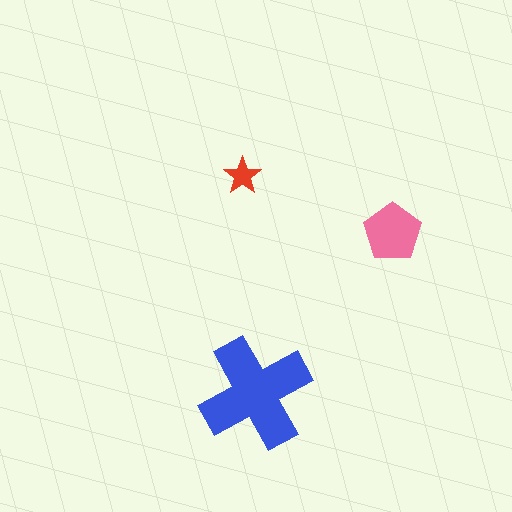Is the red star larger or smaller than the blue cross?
Smaller.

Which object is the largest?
The blue cross.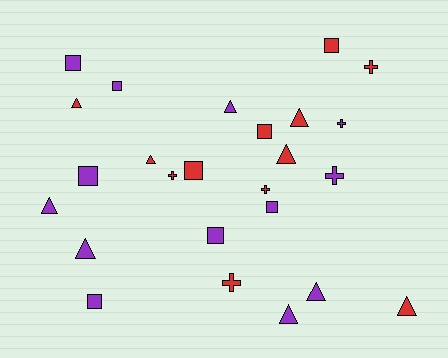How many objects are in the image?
There are 25 objects.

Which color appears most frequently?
Purple, with 13 objects.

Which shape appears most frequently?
Triangle, with 10 objects.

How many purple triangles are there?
There are 5 purple triangles.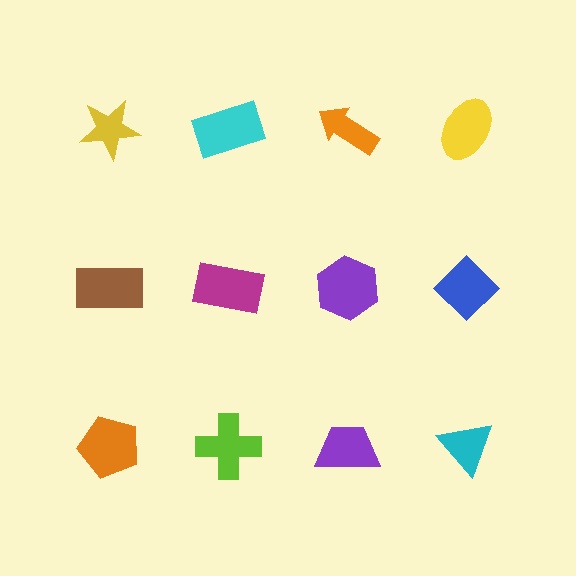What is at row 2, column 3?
A purple hexagon.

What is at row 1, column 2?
A cyan rectangle.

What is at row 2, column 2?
A magenta rectangle.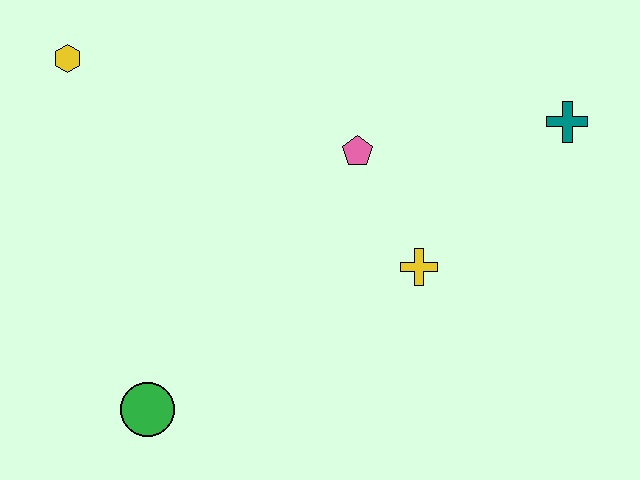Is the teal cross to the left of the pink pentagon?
No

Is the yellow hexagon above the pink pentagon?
Yes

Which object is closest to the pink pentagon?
The yellow cross is closest to the pink pentagon.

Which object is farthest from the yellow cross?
The yellow hexagon is farthest from the yellow cross.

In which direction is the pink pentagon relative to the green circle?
The pink pentagon is above the green circle.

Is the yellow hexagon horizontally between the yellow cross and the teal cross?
No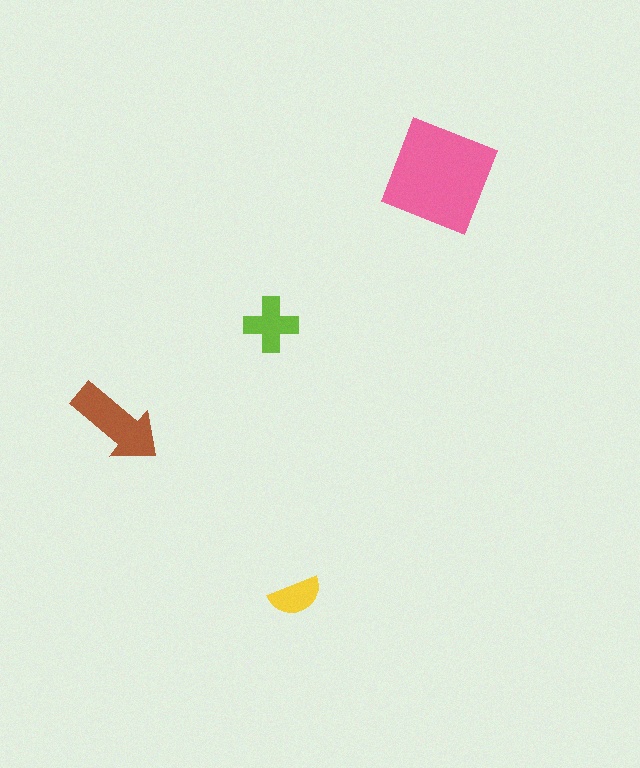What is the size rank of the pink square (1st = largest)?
1st.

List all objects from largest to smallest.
The pink square, the brown arrow, the lime cross, the yellow semicircle.